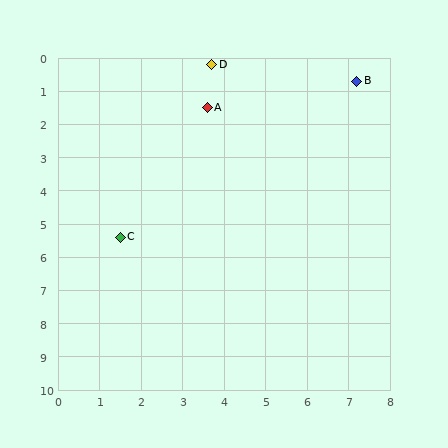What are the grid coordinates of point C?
Point C is at approximately (1.5, 5.4).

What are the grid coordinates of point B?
Point B is at approximately (7.2, 0.7).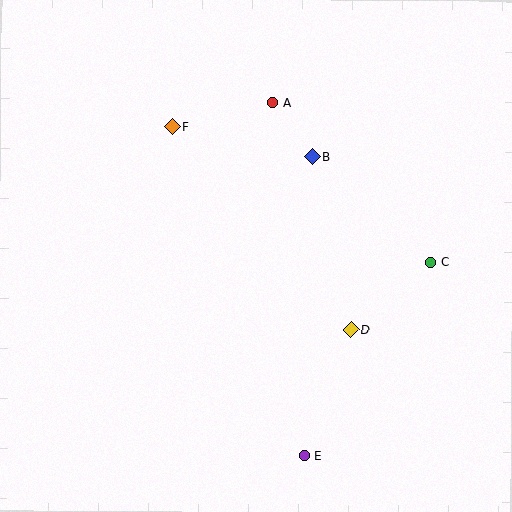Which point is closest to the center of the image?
Point B at (312, 157) is closest to the center.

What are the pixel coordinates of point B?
Point B is at (312, 157).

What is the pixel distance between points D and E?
The distance between D and E is 135 pixels.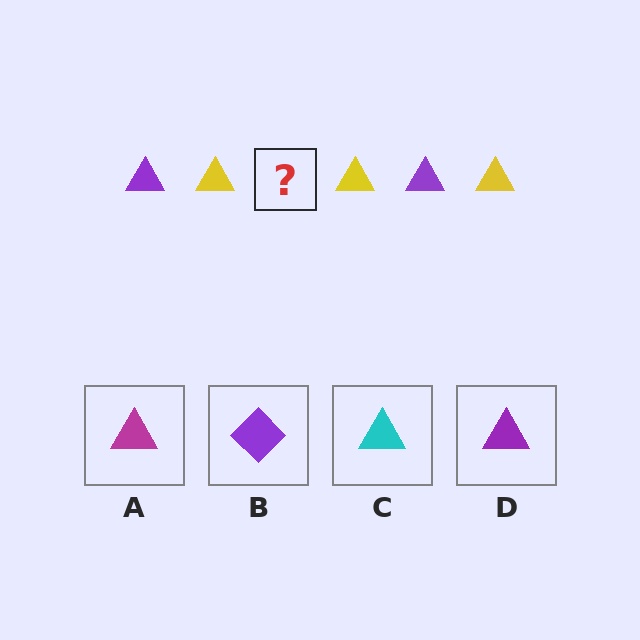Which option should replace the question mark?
Option D.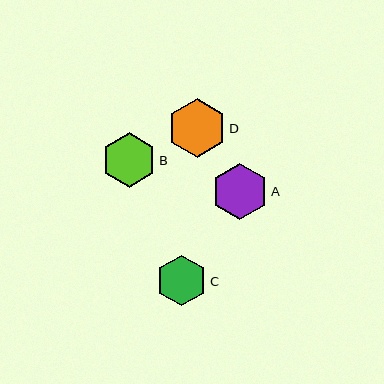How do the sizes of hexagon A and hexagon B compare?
Hexagon A and hexagon B are approximately the same size.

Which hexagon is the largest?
Hexagon D is the largest with a size of approximately 58 pixels.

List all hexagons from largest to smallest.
From largest to smallest: D, A, B, C.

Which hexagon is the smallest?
Hexagon C is the smallest with a size of approximately 51 pixels.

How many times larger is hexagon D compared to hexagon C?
Hexagon D is approximately 1.2 times the size of hexagon C.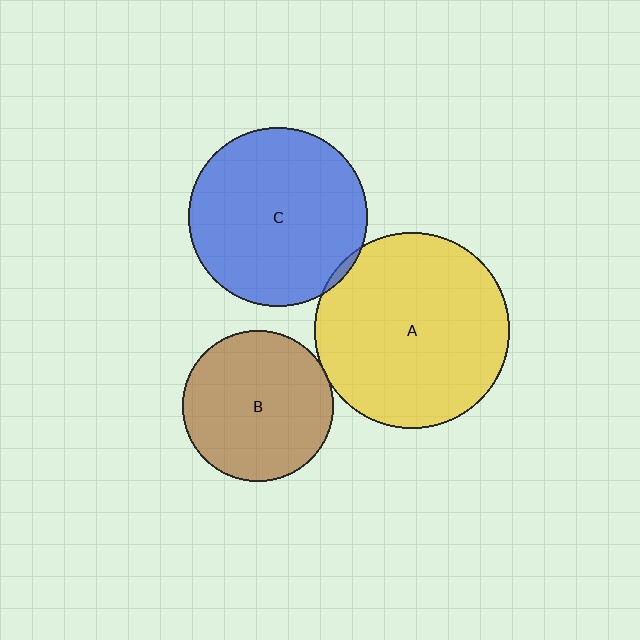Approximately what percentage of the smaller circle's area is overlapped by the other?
Approximately 5%.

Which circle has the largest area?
Circle A (yellow).